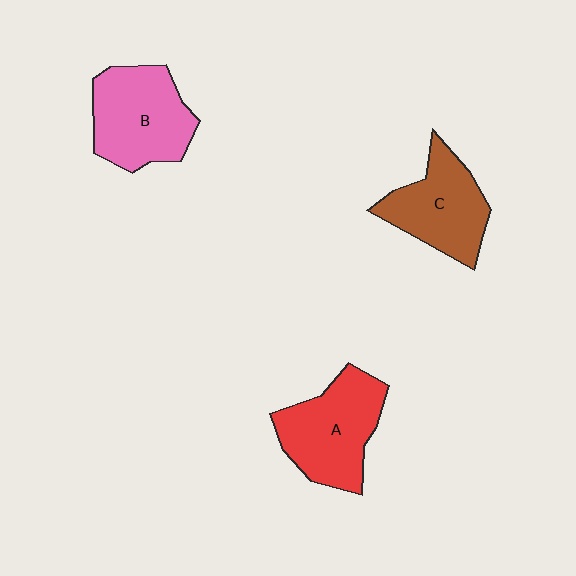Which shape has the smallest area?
Shape C (brown).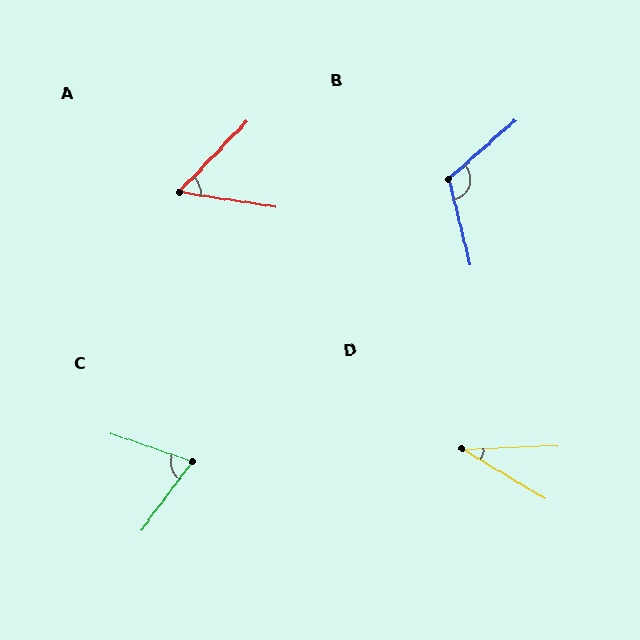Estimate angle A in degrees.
Approximately 55 degrees.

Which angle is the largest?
B, at approximately 117 degrees.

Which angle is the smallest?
D, at approximately 33 degrees.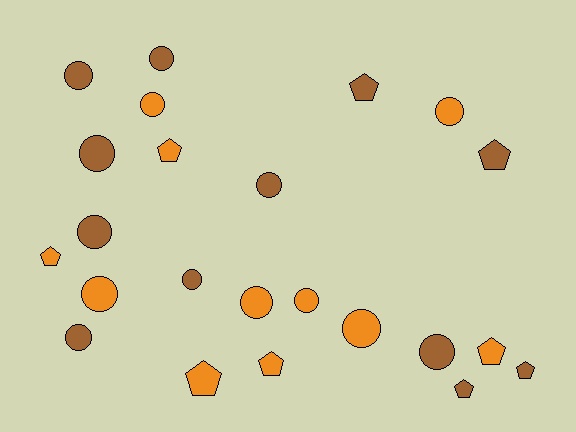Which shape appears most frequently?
Circle, with 14 objects.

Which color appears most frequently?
Brown, with 12 objects.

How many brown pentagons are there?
There are 4 brown pentagons.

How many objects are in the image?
There are 23 objects.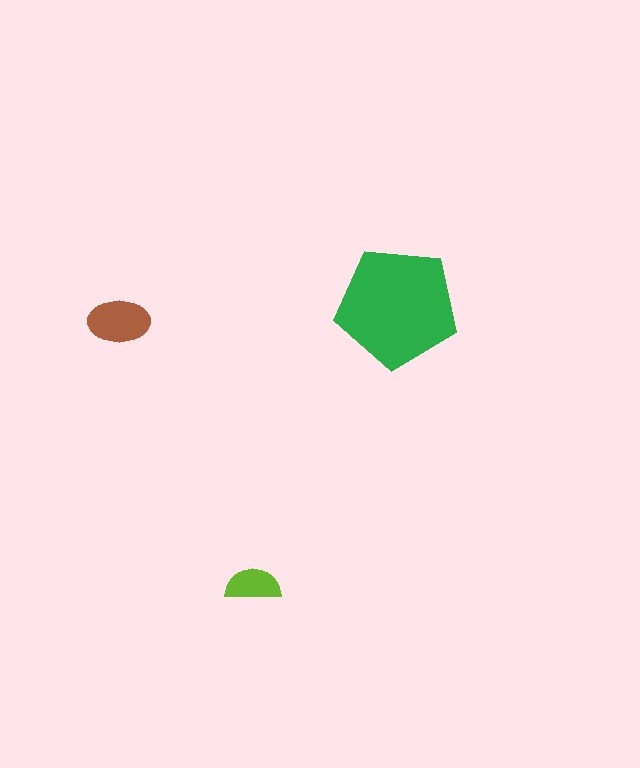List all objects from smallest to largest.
The lime semicircle, the brown ellipse, the green pentagon.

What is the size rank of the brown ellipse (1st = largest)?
2nd.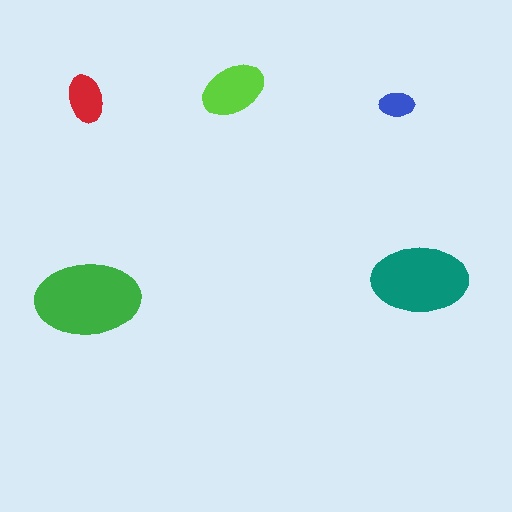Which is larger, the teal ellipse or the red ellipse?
The teal one.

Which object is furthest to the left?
The red ellipse is leftmost.